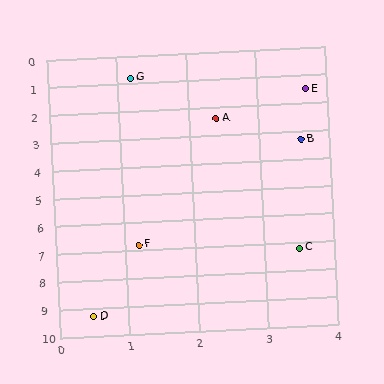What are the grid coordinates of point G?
Point G is at approximately (1.2, 0.8).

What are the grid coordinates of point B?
Point B is at approximately (3.6, 3.3).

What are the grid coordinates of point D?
Point D is at approximately (0.5, 9.3).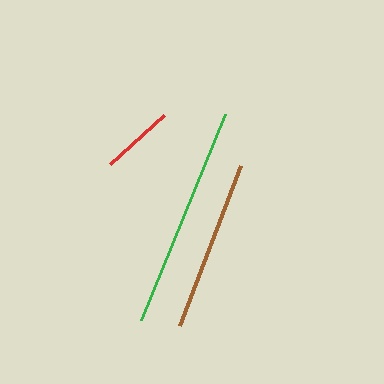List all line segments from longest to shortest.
From longest to shortest: green, brown, red.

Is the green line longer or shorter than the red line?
The green line is longer than the red line.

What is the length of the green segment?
The green segment is approximately 223 pixels long.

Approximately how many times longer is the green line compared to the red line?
The green line is approximately 3.1 times the length of the red line.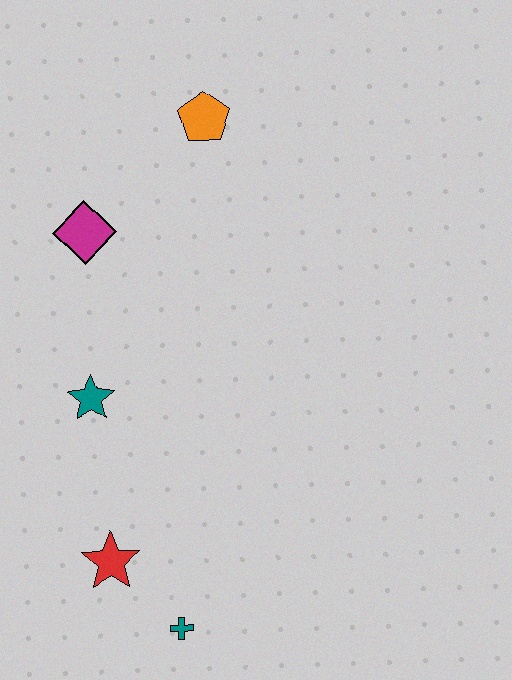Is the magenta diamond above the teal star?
Yes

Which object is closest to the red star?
The teal cross is closest to the red star.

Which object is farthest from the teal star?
The orange pentagon is farthest from the teal star.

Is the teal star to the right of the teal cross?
No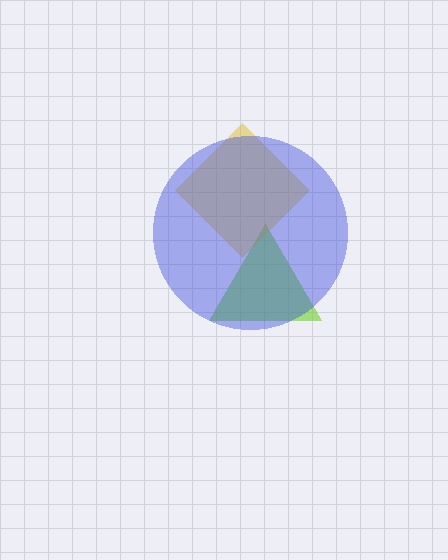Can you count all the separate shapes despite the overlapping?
Yes, there are 3 separate shapes.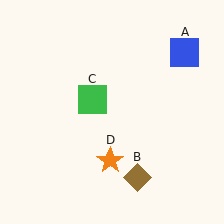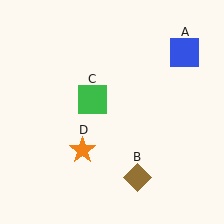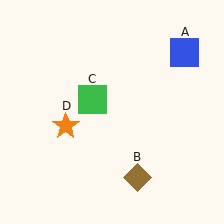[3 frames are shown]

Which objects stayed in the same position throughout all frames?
Blue square (object A) and brown diamond (object B) and green square (object C) remained stationary.